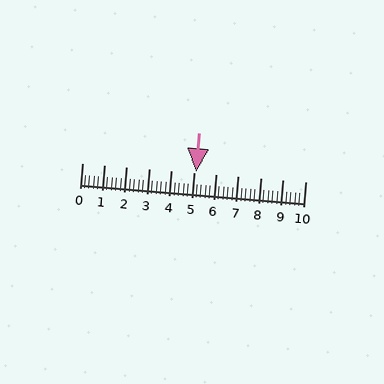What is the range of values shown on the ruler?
The ruler shows values from 0 to 10.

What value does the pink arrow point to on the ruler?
The pink arrow points to approximately 5.1.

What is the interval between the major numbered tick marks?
The major tick marks are spaced 1 units apart.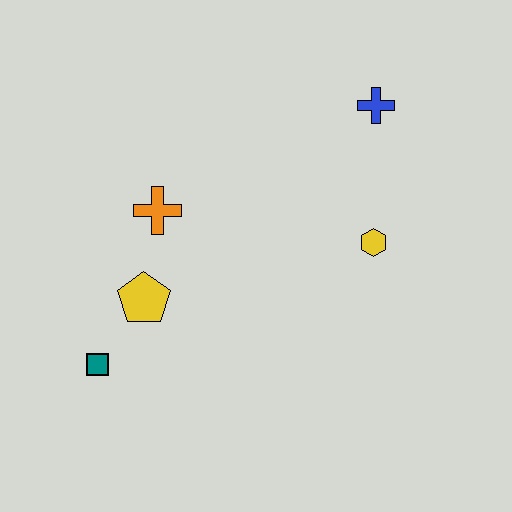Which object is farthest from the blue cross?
The teal square is farthest from the blue cross.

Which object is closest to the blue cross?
The yellow hexagon is closest to the blue cross.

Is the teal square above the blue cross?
No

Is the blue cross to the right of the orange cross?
Yes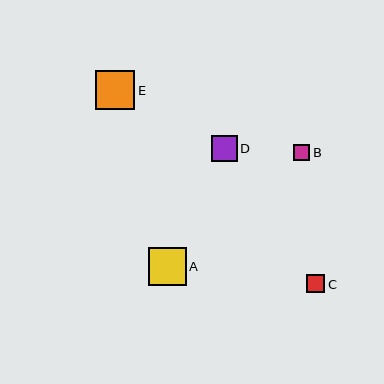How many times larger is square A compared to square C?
Square A is approximately 2.1 times the size of square C.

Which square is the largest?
Square E is the largest with a size of approximately 39 pixels.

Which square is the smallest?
Square B is the smallest with a size of approximately 17 pixels.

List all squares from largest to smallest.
From largest to smallest: E, A, D, C, B.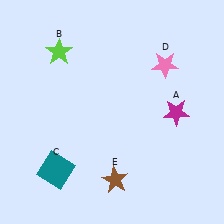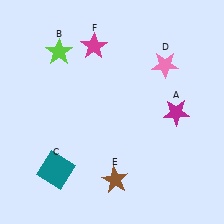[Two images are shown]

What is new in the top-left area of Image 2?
A magenta star (F) was added in the top-left area of Image 2.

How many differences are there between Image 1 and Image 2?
There is 1 difference between the two images.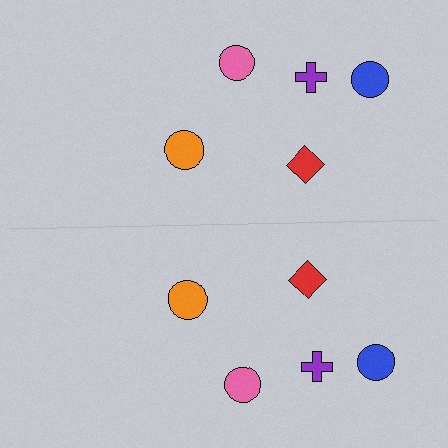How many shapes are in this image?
There are 10 shapes in this image.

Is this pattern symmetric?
Yes, this pattern has bilateral (reflection) symmetry.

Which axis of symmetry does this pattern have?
The pattern has a horizontal axis of symmetry running through the center of the image.